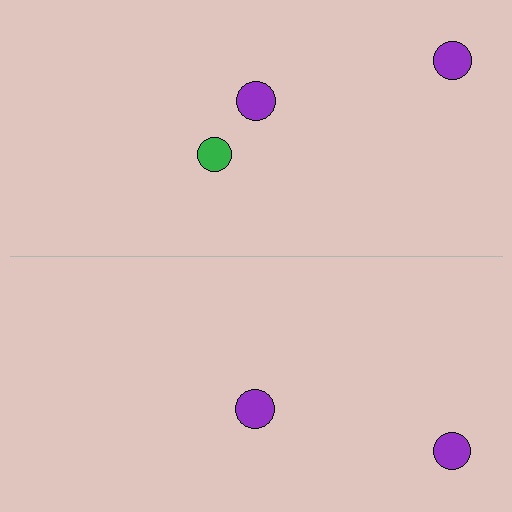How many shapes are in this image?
There are 5 shapes in this image.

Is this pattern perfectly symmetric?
No, the pattern is not perfectly symmetric. A green circle is missing from the bottom side.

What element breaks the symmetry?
A green circle is missing from the bottom side.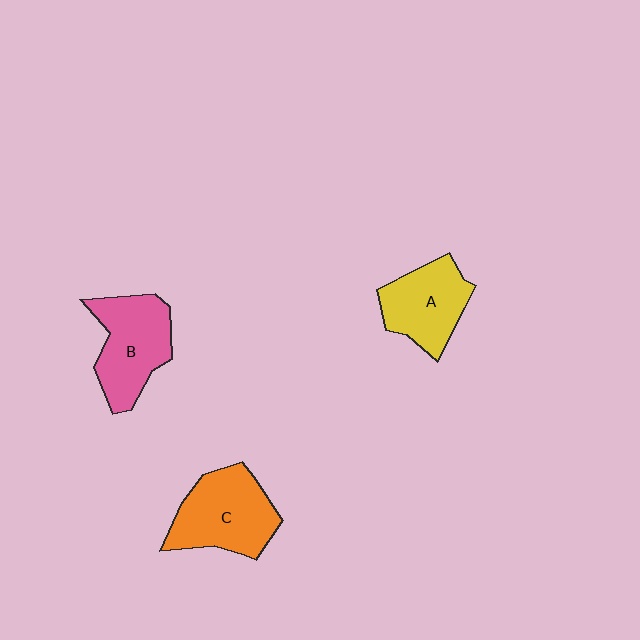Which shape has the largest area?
Shape C (orange).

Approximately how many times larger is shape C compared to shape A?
Approximately 1.2 times.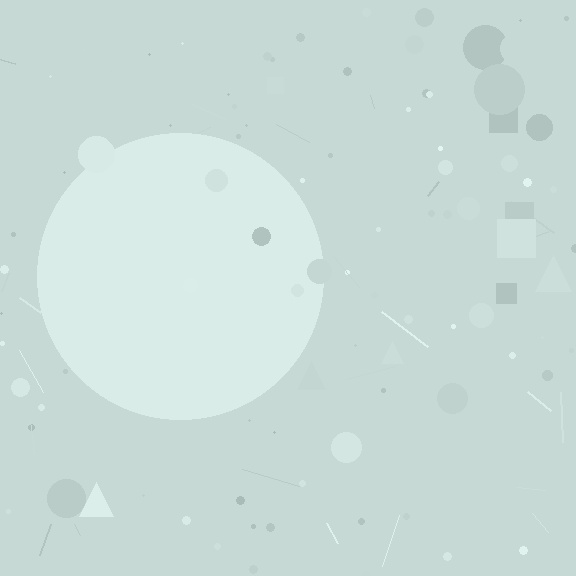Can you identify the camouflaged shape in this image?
The camouflaged shape is a circle.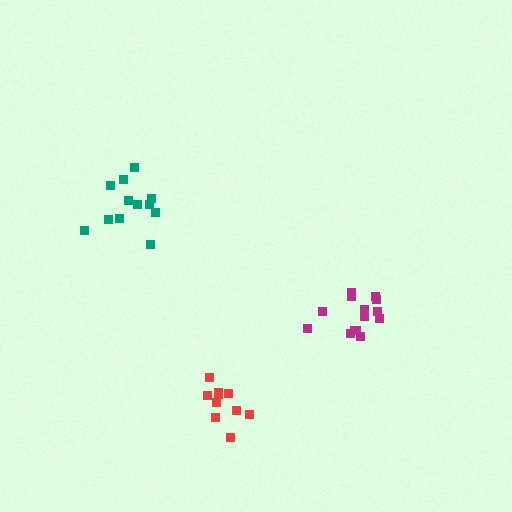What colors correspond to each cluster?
The clusters are colored: teal, magenta, red.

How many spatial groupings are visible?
There are 3 spatial groupings.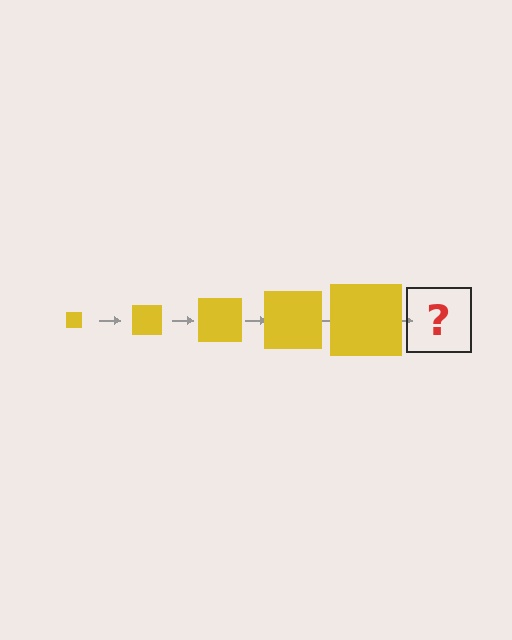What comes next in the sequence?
The next element should be a yellow square, larger than the previous one.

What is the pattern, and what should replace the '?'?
The pattern is that the square gets progressively larger each step. The '?' should be a yellow square, larger than the previous one.